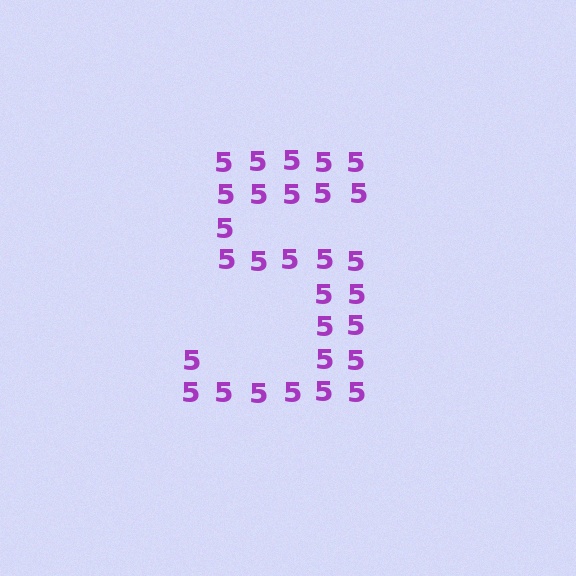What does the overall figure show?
The overall figure shows the digit 5.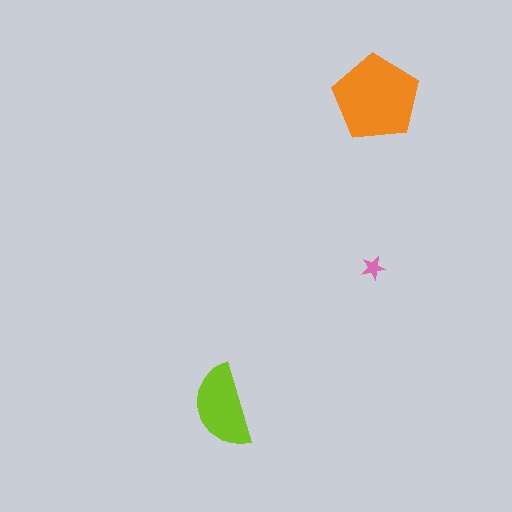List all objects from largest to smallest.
The orange pentagon, the lime semicircle, the pink star.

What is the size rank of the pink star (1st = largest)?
3rd.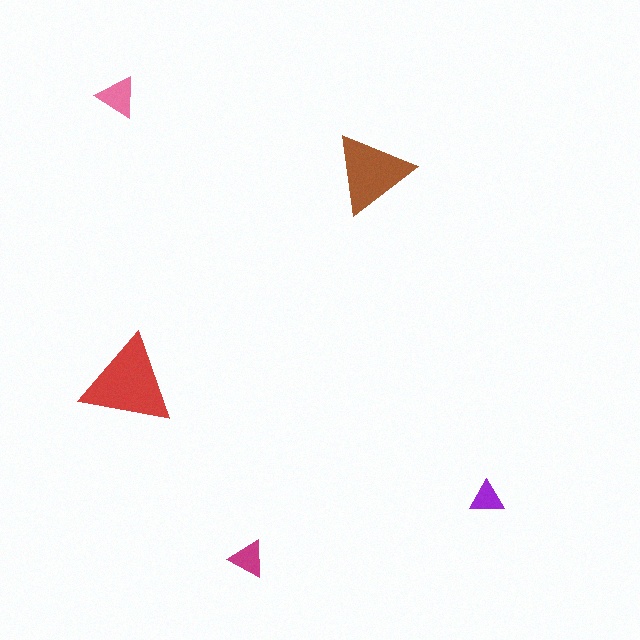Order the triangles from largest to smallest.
the red one, the brown one, the pink one, the magenta one, the purple one.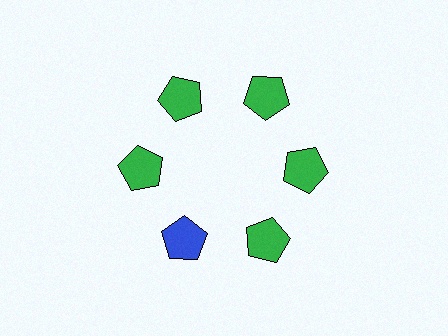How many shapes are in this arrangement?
There are 6 shapes arranged in a ring pattern.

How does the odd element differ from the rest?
It has a different color: blue instead of green.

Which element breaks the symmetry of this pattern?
The blue pentagon at roughly the 7 o'clock position breaks the symmetry. All other shapes are green pentagons.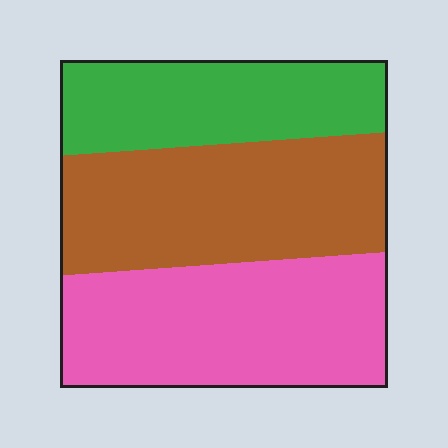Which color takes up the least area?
Green, at roughly 25%.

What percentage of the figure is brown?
Brown covers around 35% of the figure.